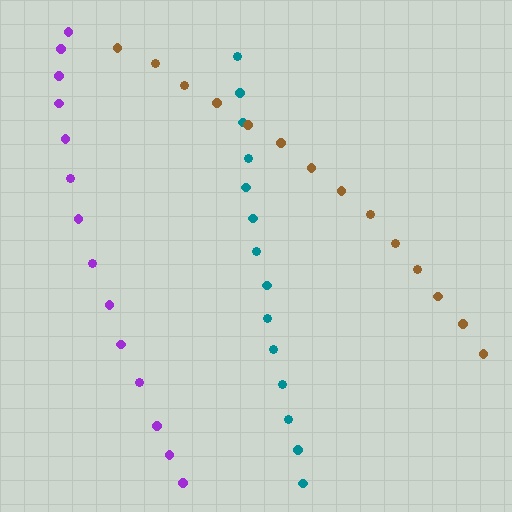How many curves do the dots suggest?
There are 3 distinct paths.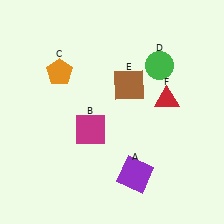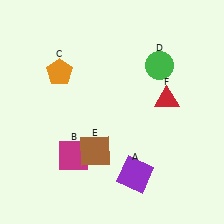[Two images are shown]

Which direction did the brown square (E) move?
The brown square (E) moved down.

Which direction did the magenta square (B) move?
The magenta square (B) moved down.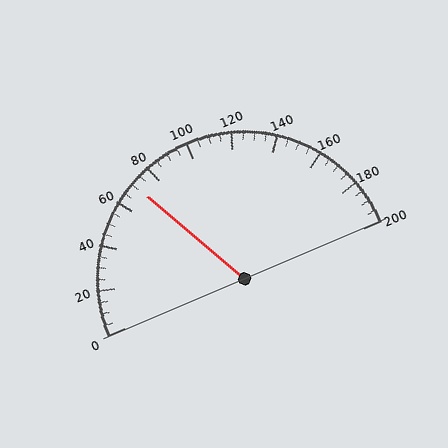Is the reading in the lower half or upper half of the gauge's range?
The reading is in the lower half of the range (0 to 200).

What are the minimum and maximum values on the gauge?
The gauge ranges from 0 to 200.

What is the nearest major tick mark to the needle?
The nearest major tick mark is 80.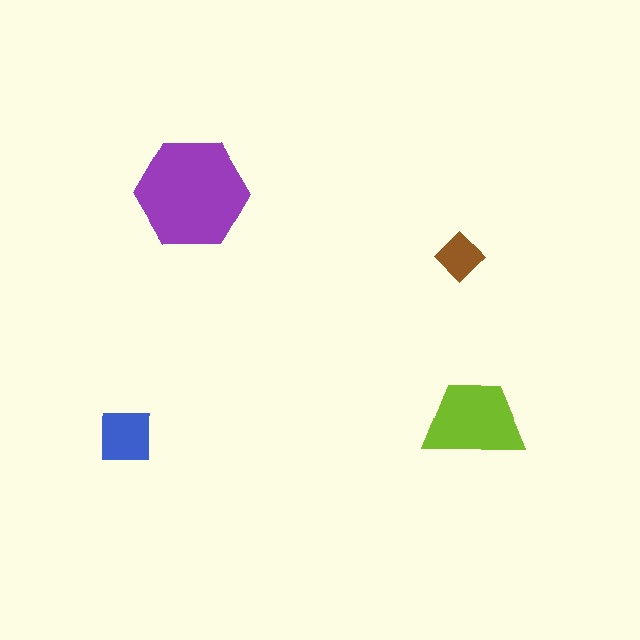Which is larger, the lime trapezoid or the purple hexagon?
The purple hexagon.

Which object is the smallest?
The brown diamond.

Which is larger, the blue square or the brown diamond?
The blue square.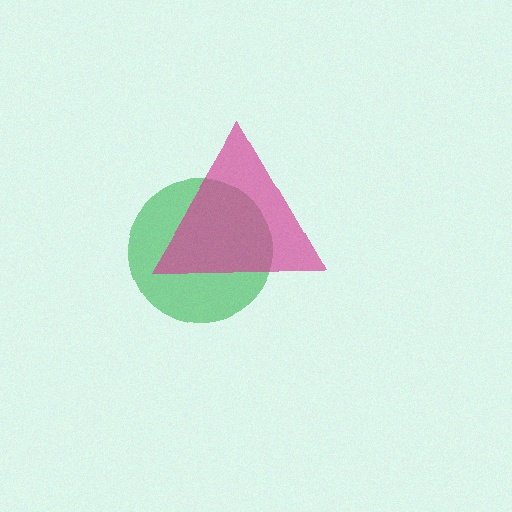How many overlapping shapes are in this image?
There are 2 overlapping shapes in the image.